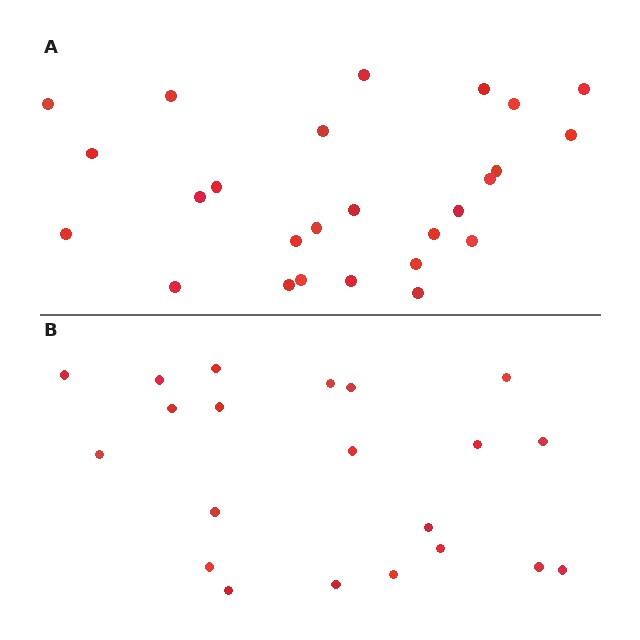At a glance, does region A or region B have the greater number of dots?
Region A (the top region) has more dots.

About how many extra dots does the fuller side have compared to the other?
Region A has about 5 more dots than region B.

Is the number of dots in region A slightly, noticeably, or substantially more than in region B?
Region A has only slightly more — the two regions are fairly close. The ratio is roughly 1.2 to 1.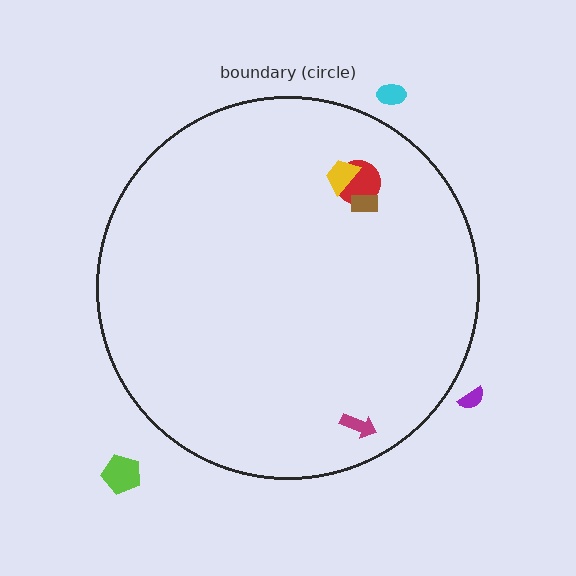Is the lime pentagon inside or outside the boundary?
Outside.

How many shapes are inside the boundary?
4 inside, 3 outside.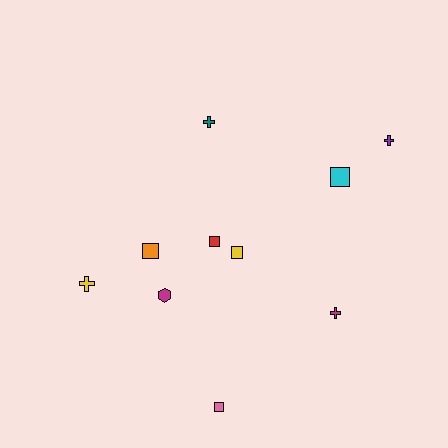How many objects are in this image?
There are 10 objects.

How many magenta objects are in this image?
There are 2 magenta objects.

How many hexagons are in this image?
There is 1 hexagon.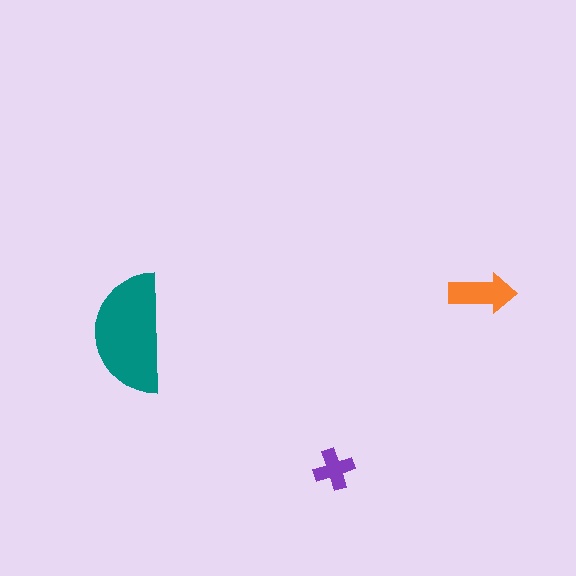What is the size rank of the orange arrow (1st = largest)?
2nd.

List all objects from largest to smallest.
The teal semicircle, the orange arrow, the purple cross.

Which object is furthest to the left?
The teal semicircle is leftmost.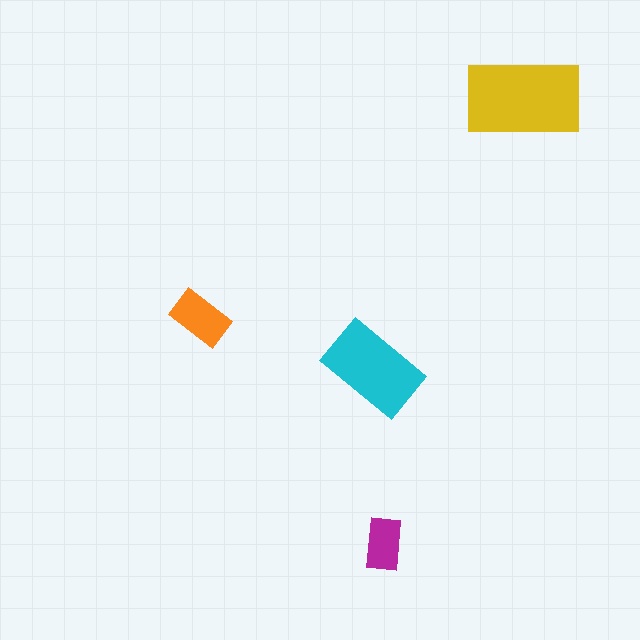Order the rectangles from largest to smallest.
the yellow one, the cyan one, the orange one, the magenta one.